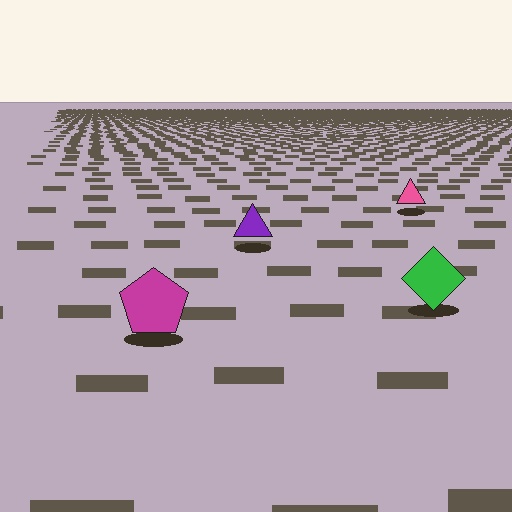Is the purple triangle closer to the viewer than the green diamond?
No. The green diamond is closer — you can tell from the texture gradient: the ground texture is coarser near it.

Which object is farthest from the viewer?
The pink triangle is farthest from the viewer. It appears smaller and the ground texture around it is denser.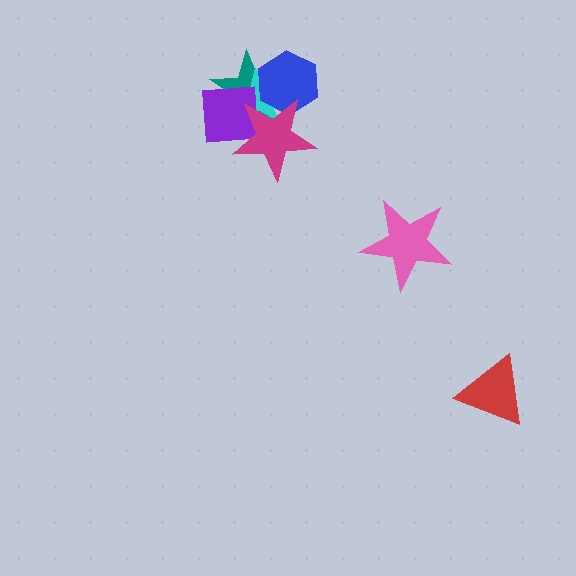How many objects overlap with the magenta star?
4 objects overlap with the magenta star.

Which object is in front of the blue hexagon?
The magenta star is in front of the blue hexagon.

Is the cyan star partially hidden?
Yes, it is partially covered by another shape.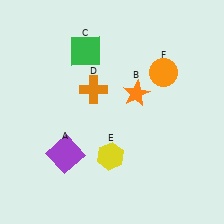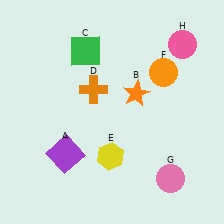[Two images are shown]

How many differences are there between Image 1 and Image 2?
There are 2 differences between the two images.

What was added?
A pink circle (G), a pink circle (H) were added in Image 2.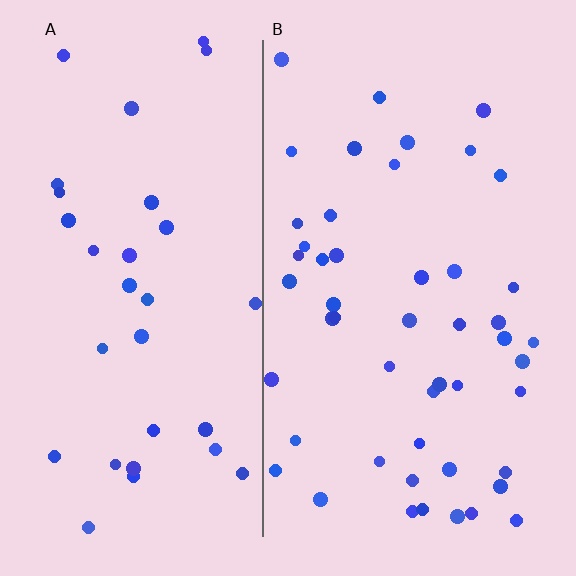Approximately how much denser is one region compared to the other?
Approximately 1.5× — region B over region A.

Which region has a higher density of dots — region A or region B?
B (the right).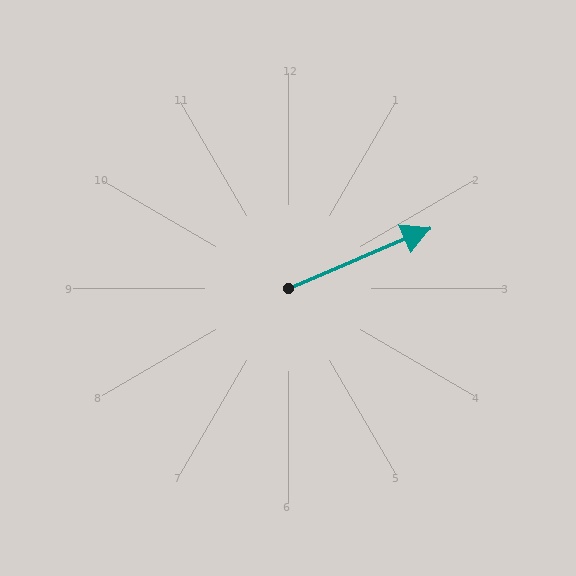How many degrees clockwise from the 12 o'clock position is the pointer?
Approximately 67 degrees.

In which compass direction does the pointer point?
Northeast.